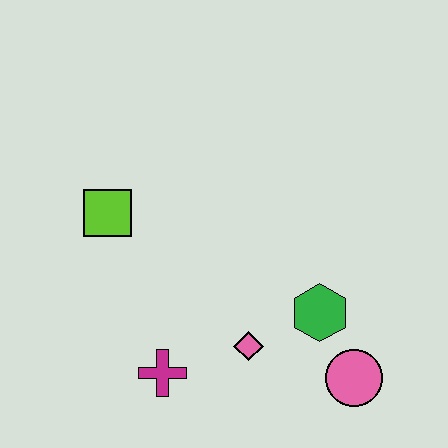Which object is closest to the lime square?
The magenta cross is closest to the lime square.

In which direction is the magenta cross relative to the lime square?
The magenta cross is below the lime square.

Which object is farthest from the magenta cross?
The pink circle is farthest from the magenta cross.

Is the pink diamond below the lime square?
Yes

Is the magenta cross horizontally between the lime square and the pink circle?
Yes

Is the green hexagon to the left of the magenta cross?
No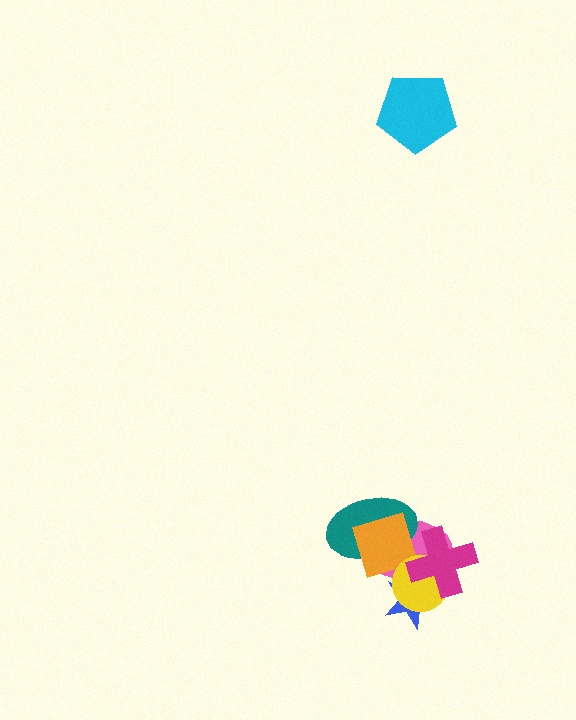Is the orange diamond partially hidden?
Yes, it is partially covered by another shape.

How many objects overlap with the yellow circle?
4 objects overlap with the yellow circle.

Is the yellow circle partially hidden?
Yes, it is partially covered by another shape.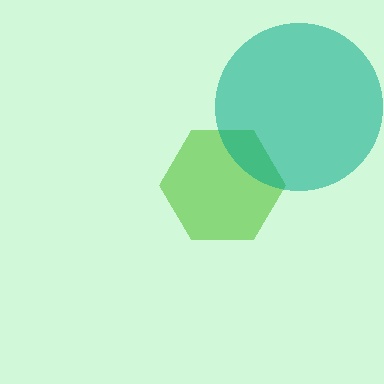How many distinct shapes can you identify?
There are 2 distinct shapes: a lime hexagon, a teal circle.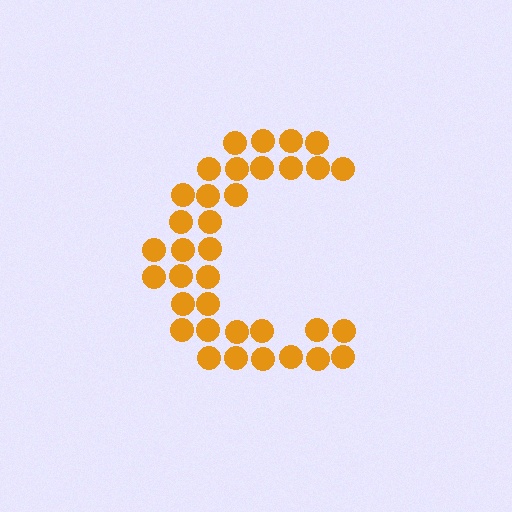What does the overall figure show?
The overall figure shows the letter C.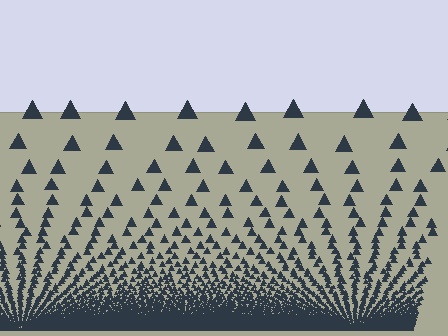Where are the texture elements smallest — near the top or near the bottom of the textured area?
Near the bottom.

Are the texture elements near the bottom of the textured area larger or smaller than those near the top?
Smaller. The gradient is inverted — elements near the bottom are smaller and denser.